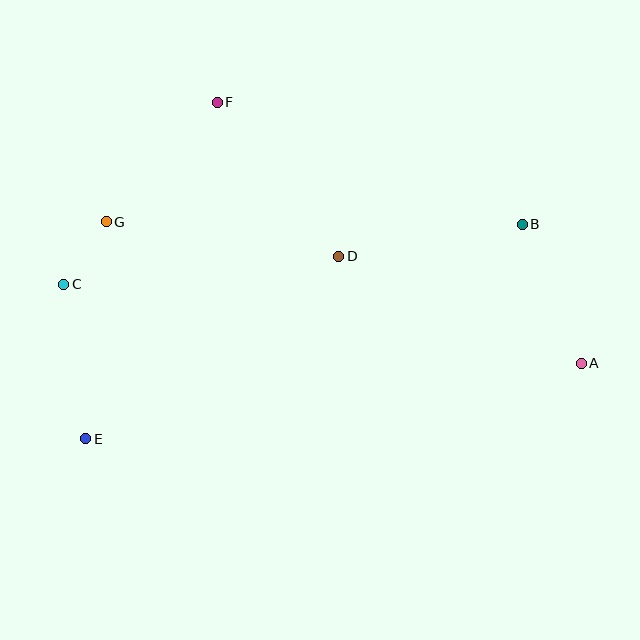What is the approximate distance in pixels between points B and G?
The distance between B and G is approximately 416 pixels.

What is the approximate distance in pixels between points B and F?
The distance between B and F is approximately 329 pixels.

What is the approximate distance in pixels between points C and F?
The distance between C and F is approximately 238 pixels.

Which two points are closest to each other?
Points C and G are closest to each other.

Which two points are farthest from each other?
Points A and C are farthest from each other.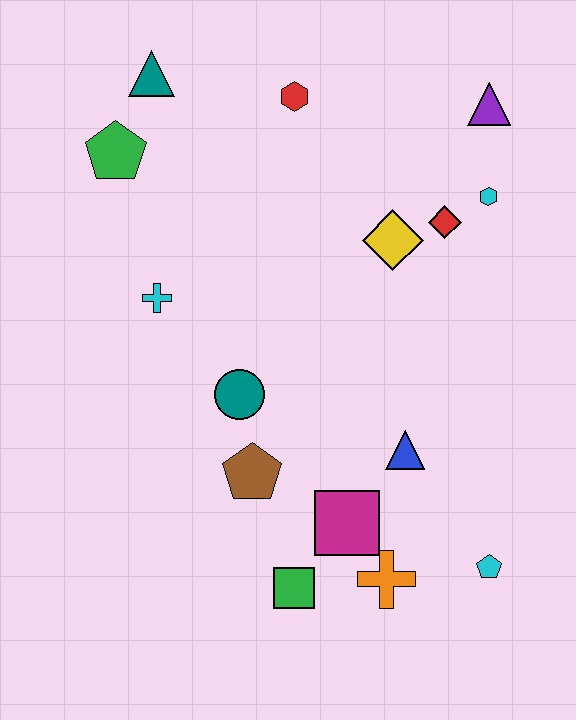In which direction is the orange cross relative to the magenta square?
The orange cross is below the magenta square.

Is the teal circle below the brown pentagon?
No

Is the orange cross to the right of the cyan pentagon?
No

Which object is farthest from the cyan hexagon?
The green square is farthest from the cyan hexagon.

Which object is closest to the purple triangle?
The cyan hexagon is closest to the purple triangle.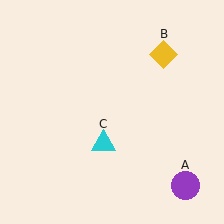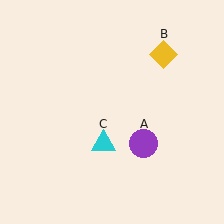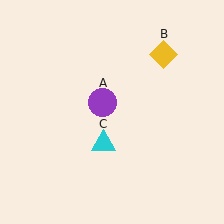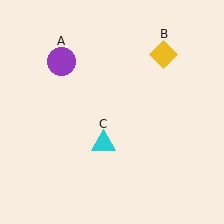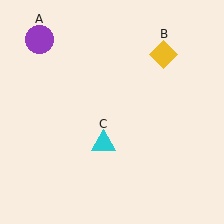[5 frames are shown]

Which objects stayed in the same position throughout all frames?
Yellow diamond (object B) and cyan triangle (object C) remained stationary.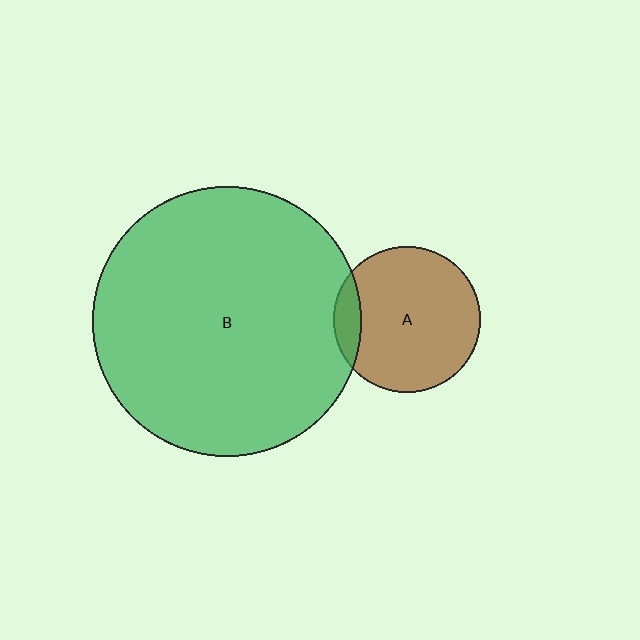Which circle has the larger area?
Circle B (green).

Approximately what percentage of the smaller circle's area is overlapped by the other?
Approximately 10%.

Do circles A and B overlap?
Yes.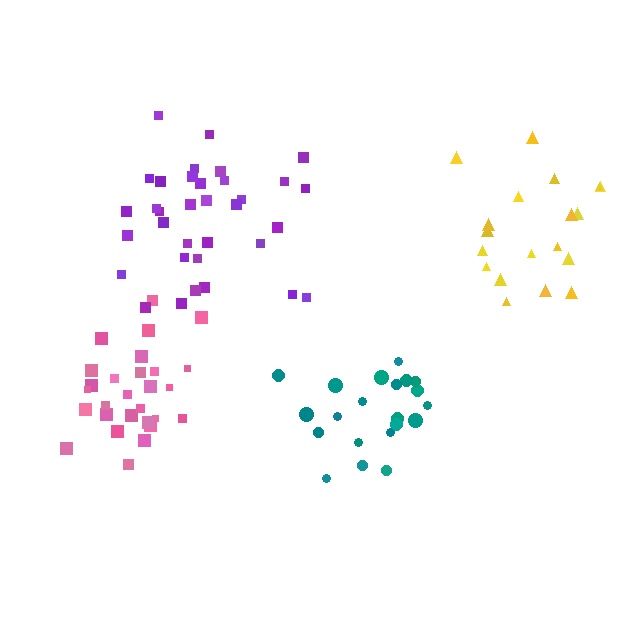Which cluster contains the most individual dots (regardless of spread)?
Purple (34).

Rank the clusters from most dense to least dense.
pink, teal, purple, yellow.